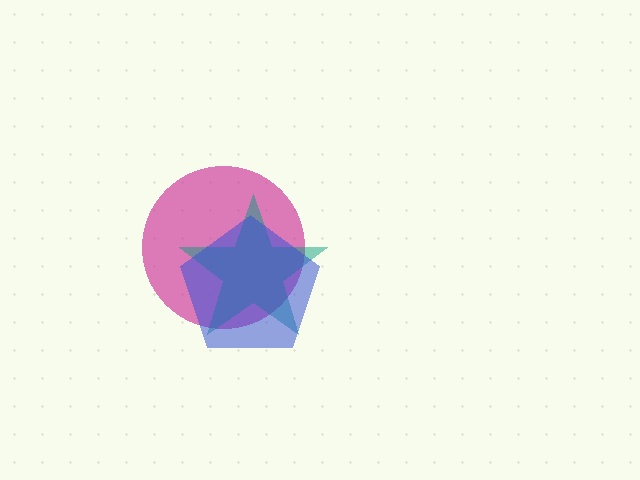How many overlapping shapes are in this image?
There are 3 overlapping shapes in the image.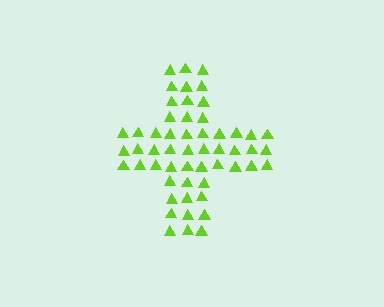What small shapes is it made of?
It is made of small triangles.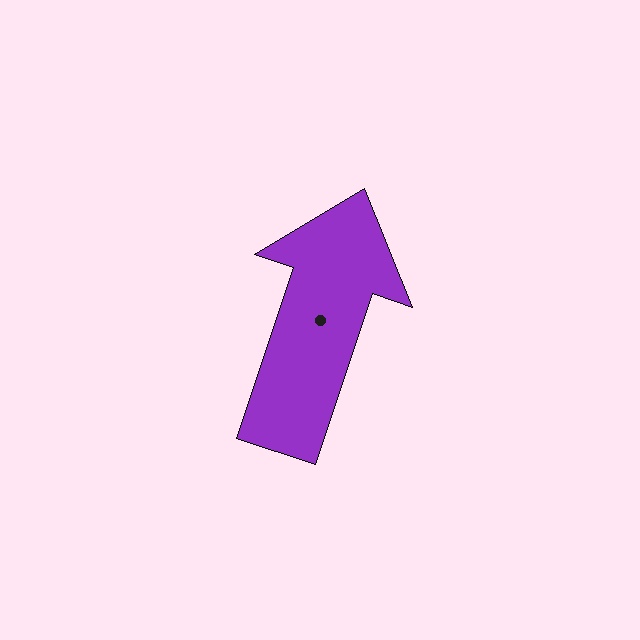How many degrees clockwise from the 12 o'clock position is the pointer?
Approximately 19 degrees.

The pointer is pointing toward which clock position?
Roughly 1 o'clock.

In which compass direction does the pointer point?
North.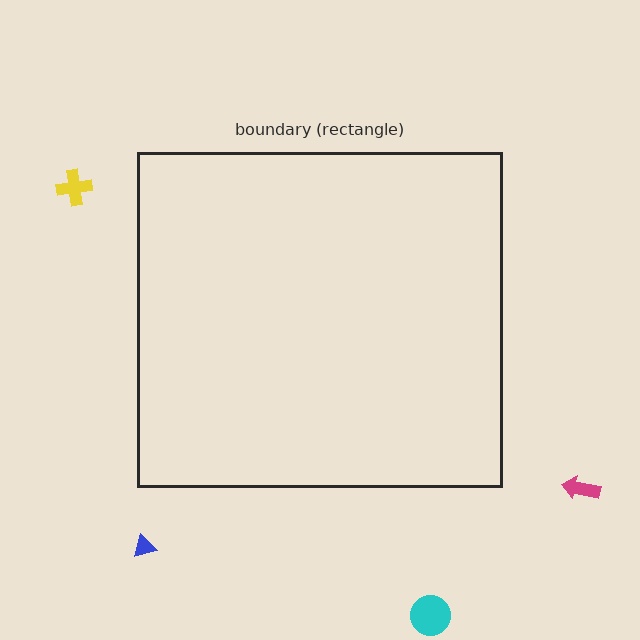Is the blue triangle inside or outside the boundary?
Outside.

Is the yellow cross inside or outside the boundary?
Outside.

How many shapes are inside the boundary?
0 inside, 4 outside.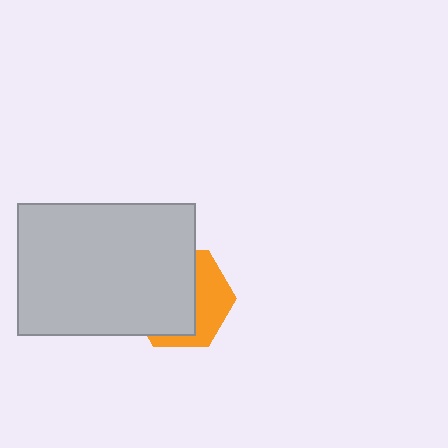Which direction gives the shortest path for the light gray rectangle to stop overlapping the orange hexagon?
Moving toward the upper-left gives the shortest separation.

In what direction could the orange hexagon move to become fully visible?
The orange hexagon could move toward the lower-right. That would shift it out from behind the light gray rectangle entirely.